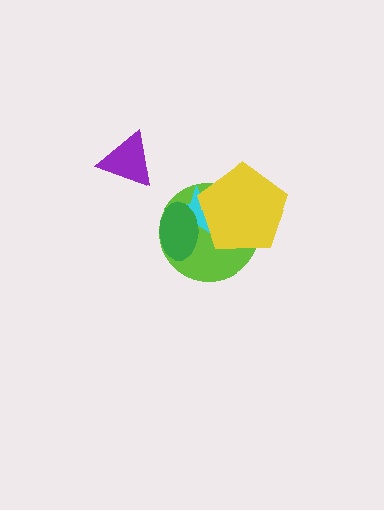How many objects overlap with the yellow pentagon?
3 objects overlap with the yellow pentagon.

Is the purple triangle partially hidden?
No, no other shape covers it.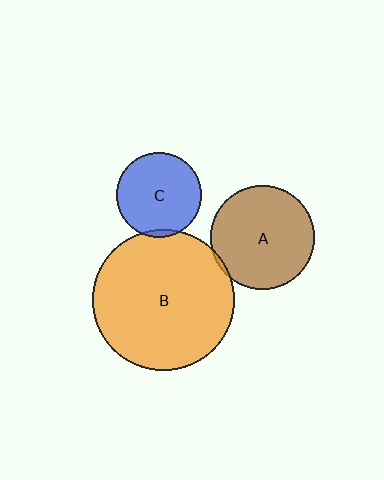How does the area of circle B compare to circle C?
Approximately 2.8 times.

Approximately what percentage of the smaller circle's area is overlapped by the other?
Approximately 5%.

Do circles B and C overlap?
Yes.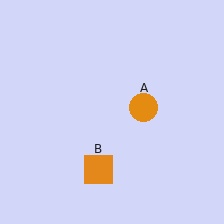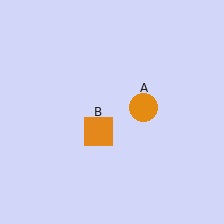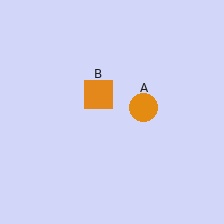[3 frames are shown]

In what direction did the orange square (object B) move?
The orange square (object B) moved up.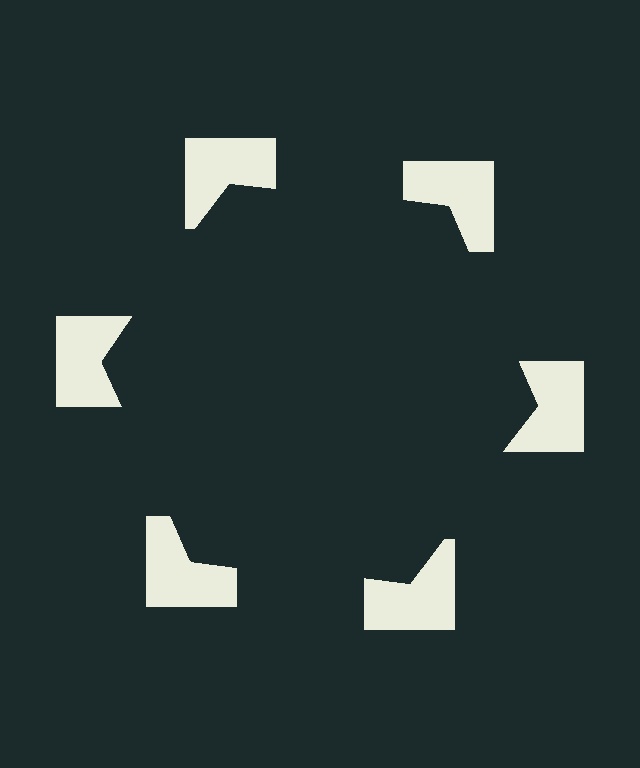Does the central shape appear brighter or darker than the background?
It typically appears slightly darker than the background, even though no actual brightness change is drawn.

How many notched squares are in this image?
There are 6 — one at each vertex of the illusory hexagon.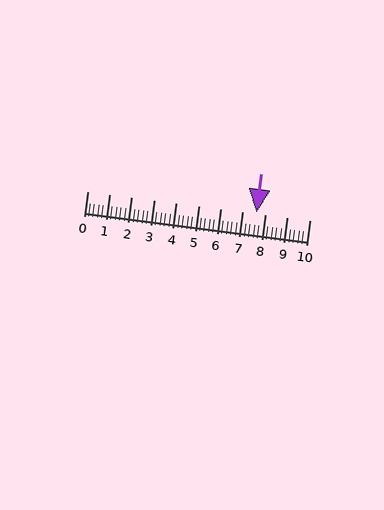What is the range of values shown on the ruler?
The ruler shows values from 0 to 10.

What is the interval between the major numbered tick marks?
The major tick marks are spaced 1 units apart.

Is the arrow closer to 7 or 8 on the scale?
The arrow is closer to 8.